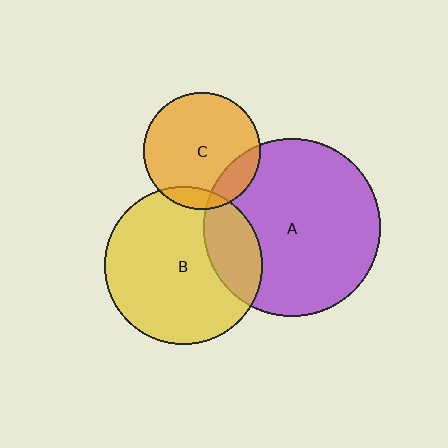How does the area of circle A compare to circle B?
Approximately 1.3 times.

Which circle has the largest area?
Circle A (purple).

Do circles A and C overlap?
Yes.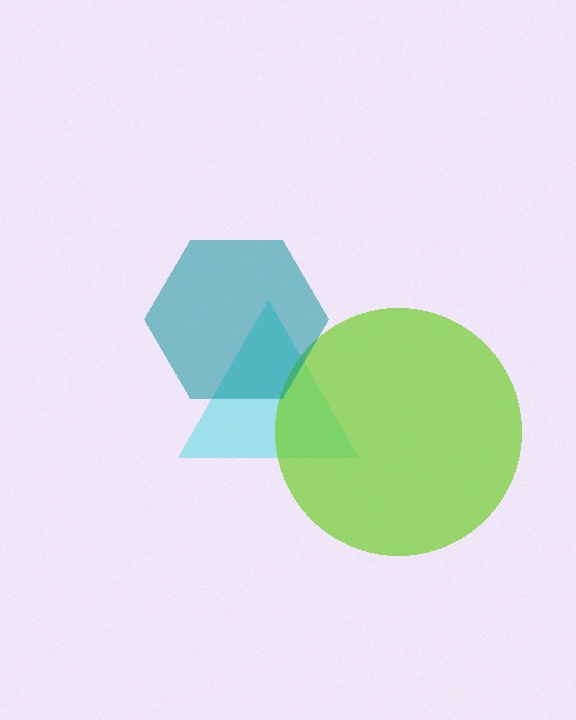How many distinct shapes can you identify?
There are 3 distinct shapes: a cyan triangle, a lime circle, a teal hexagon.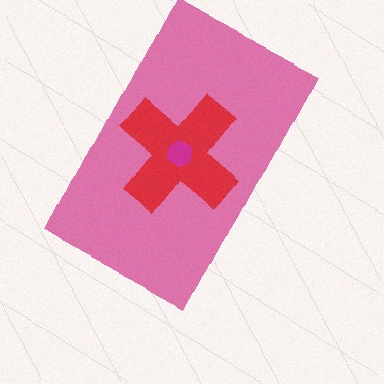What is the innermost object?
The magenta hexagon.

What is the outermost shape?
The pink rectangle.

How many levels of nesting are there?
3.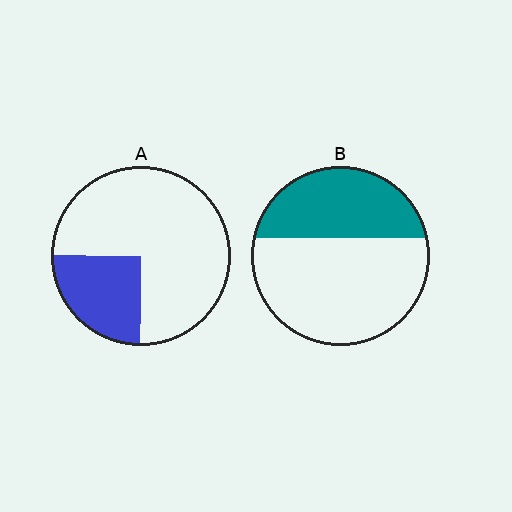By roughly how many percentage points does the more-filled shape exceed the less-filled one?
By roughly 10 percentage points (B over A).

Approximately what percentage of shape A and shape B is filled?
A is approximately 25% and B is approximately 35%.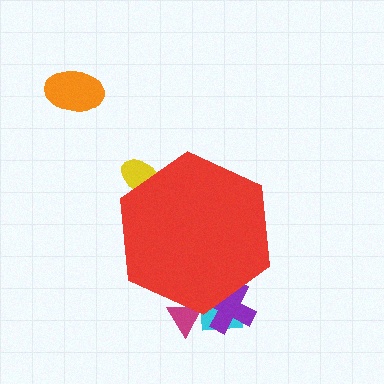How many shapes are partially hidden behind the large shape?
4 shapes are partially hidden.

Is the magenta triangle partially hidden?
Yes, the magenta triangle is partially hidden behind the red hexagon.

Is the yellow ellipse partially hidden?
Yes, the yellow ellipse is partially hidden behind the red hexagon.